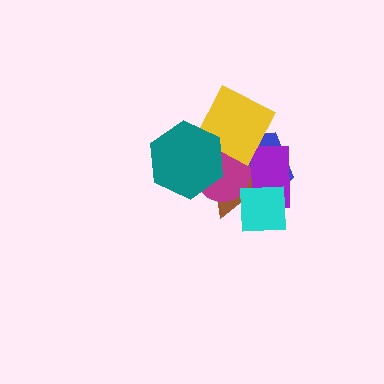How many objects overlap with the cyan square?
3 objects overlap with the cyan square.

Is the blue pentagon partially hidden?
Yes, it is partially covered by another shape.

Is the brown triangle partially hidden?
Yes, it is partially covered by another shape.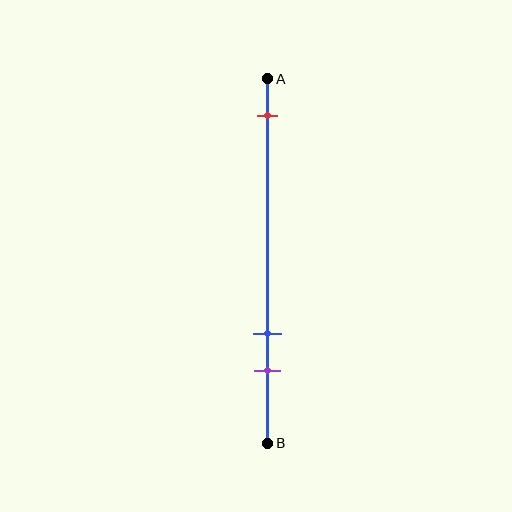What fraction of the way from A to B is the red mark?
The red mark is approximately 10% (0.1) of the way from A to B.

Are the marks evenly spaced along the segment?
No, the marks are not evenly spaced.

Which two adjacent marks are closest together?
The blue and purple marks are the closest adjacent pair.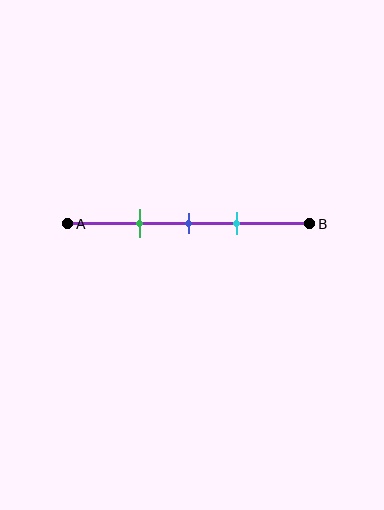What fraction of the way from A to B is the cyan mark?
The cyan mark is approximately 70% (0.7) of the way from A to B.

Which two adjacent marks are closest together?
The blue and cyan marks are the closest adjacent pair.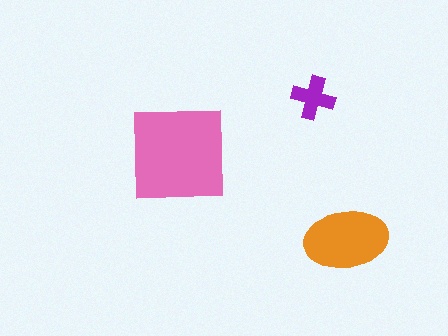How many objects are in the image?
There are 3 objects in the image.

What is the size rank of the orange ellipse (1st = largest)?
2nd.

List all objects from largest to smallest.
The pink square, the orange ellipse, the purple cross.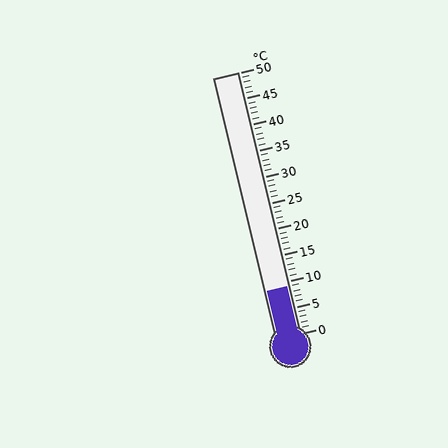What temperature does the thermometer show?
The thermometer shows approximately 9°C.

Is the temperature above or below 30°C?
The temperature is below 30°C.